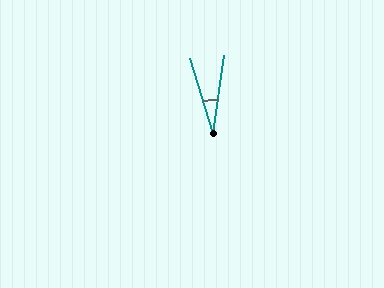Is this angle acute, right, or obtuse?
It is acute.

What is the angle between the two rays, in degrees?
Approximately 25 degrees.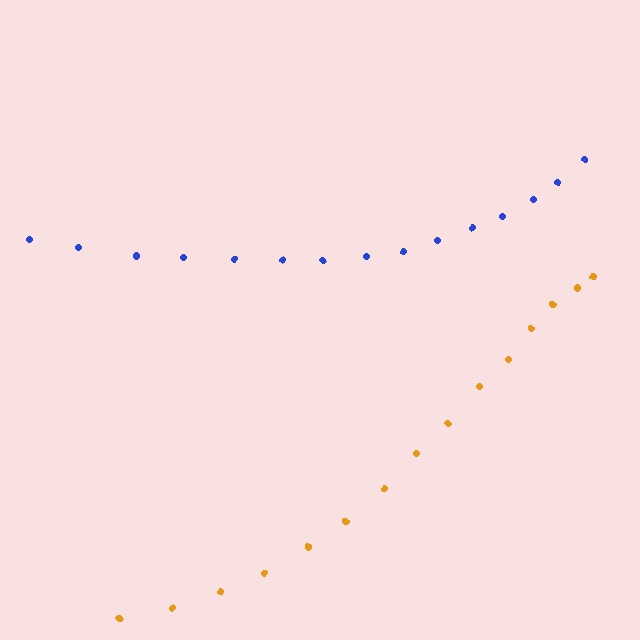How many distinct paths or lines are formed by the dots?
There are 2 distinct paths.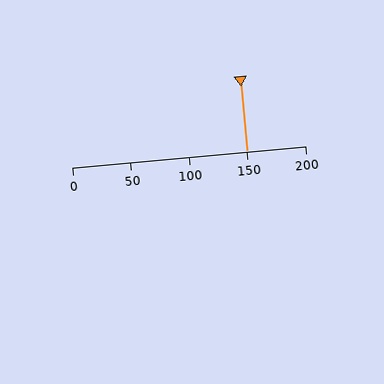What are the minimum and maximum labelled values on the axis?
The axis runs from 0 to 200.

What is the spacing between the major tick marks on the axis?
The major ticks are spaced 50 apart.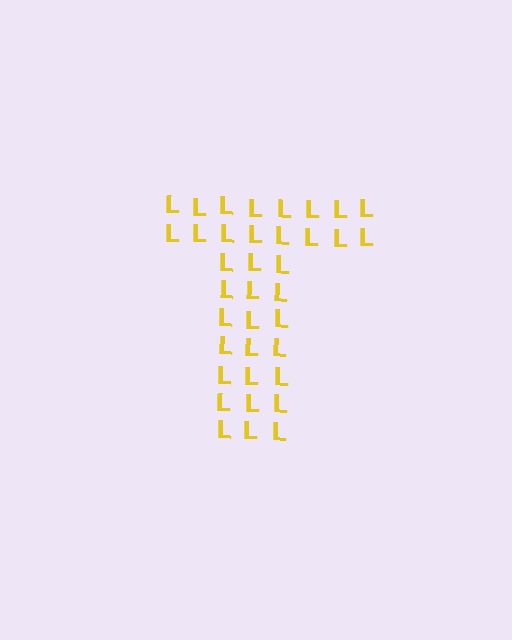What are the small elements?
The small elements are letter L's.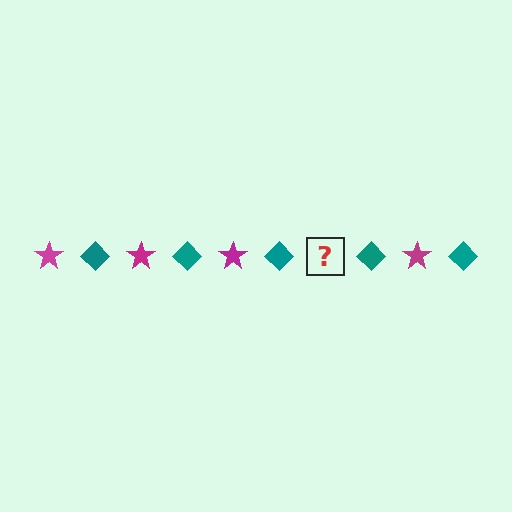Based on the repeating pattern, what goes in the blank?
The blank should be a magenta star.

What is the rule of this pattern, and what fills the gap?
The rule is that the pattern alternates between magenta star and teal diamond. The gap should be filled with a magenta star.